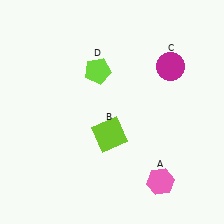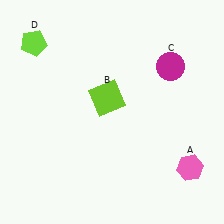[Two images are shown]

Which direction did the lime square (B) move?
The lime square (B) moved up.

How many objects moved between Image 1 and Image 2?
3 objects moved between the two images.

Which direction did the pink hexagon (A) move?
The pink hexagon (A) moved right.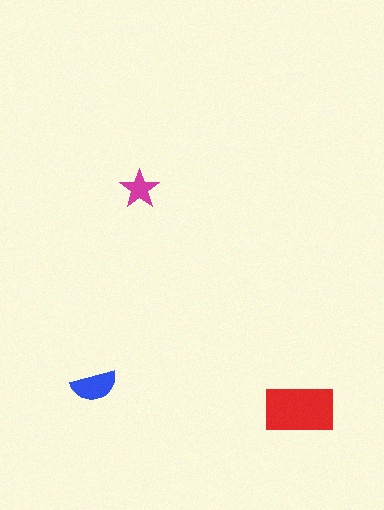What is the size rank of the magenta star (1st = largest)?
3rd.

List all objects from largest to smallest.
The red rectangle, the blue semicircle, the magenta star.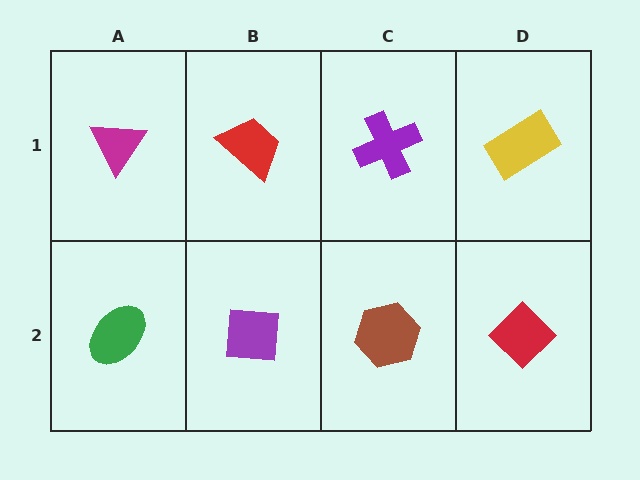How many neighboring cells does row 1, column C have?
3.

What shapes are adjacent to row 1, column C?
A brown hexagon (row 2, column C), a red trapezoid (row 1, column B), a yellow rectangle (row 1, column D).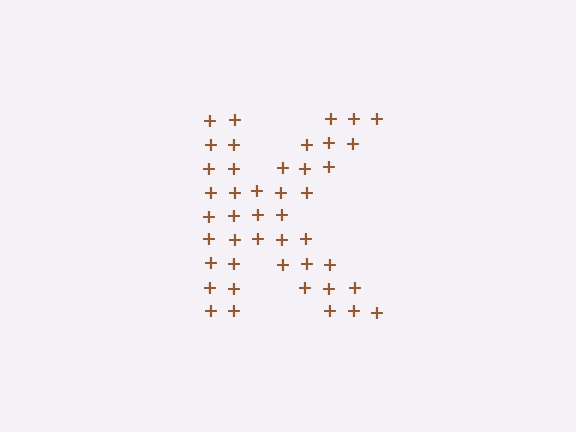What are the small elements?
The small elements are plus signs.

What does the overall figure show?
The overall figure shows the letter K.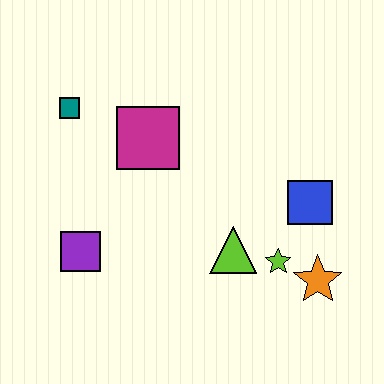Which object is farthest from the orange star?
The teal square is farthest from the orange star.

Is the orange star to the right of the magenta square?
Yes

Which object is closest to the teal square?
The magenta square is closest to the teal square.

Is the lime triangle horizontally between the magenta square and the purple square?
No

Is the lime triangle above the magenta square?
No